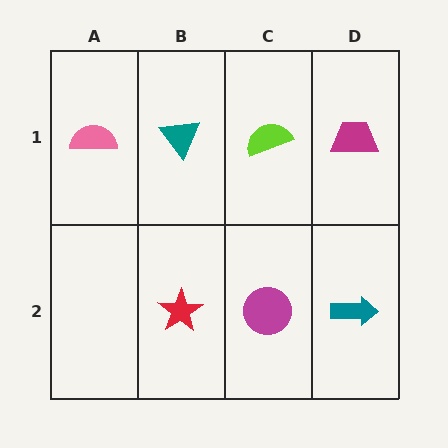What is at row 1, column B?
A teal triangle.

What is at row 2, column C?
A magenta circle.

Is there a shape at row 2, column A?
No, that cell is empty.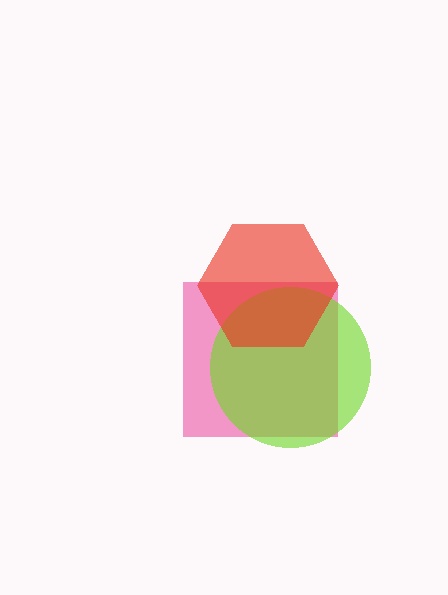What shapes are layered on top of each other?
The layered shapes are: a pink square, a lime circle, a red hexagon.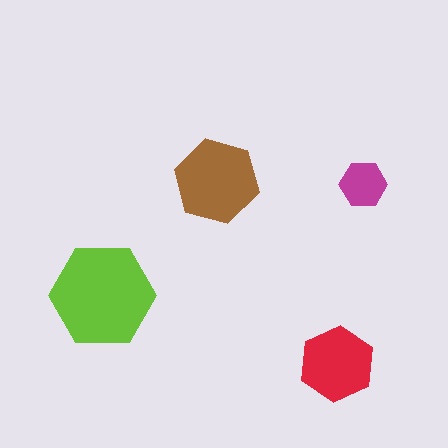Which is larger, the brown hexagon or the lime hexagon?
The lime one.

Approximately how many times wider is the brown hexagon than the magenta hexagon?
About 2 times wider.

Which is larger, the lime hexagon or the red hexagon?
The lime one.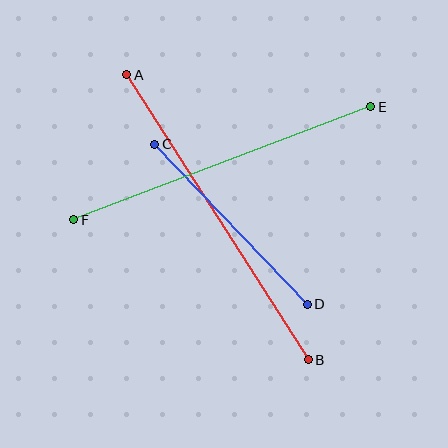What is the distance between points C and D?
The distance is approximately 221 pixels.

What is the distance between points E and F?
The distance is approximately 318 pixels.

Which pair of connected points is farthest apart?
Points A and B are farthest apart.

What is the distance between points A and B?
The distance is approximately 338 pixels.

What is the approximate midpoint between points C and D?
The midpoint is at approximately (231, 224) pixels.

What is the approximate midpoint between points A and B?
The midpoint is at approximately (217, 217) pixels.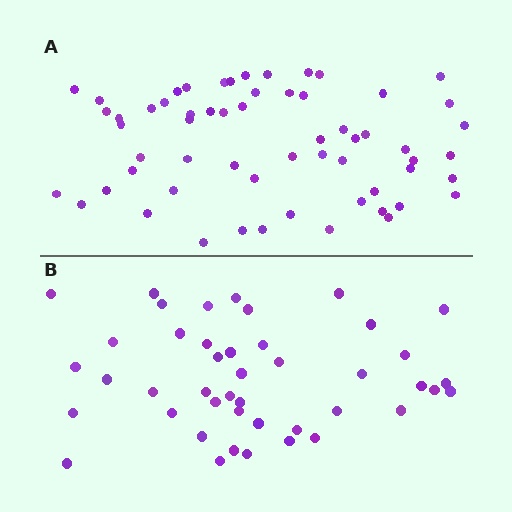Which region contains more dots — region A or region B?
Region A (the top region) has more dots.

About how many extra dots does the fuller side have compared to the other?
Region A has approximately 15 more dots than region B.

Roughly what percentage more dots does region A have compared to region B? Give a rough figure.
About 35% more.